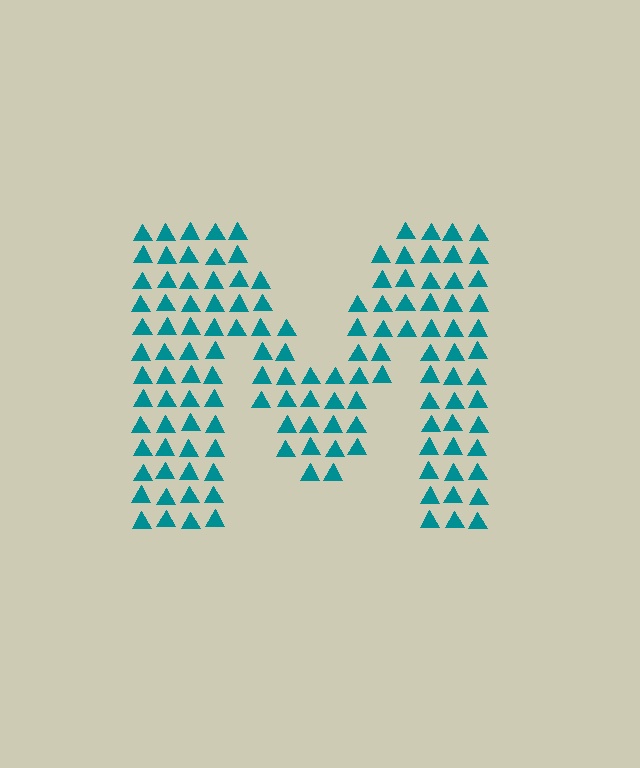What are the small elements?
The small elements are triangles.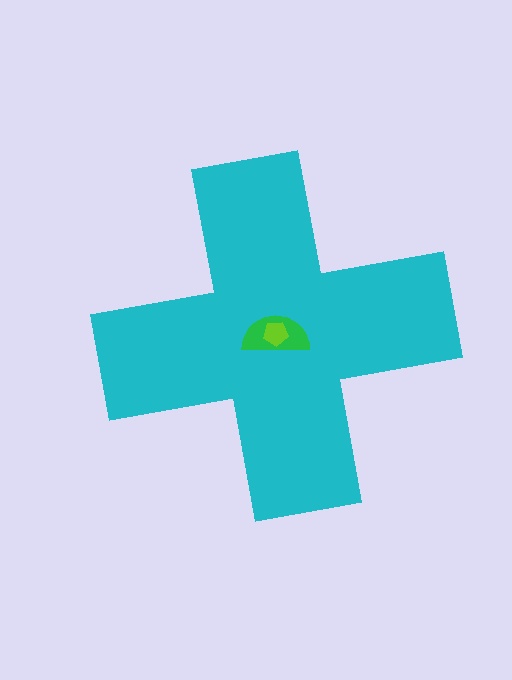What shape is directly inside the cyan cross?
The green semicircle.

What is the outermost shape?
The cyan cross.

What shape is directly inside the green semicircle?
The lime pentagon.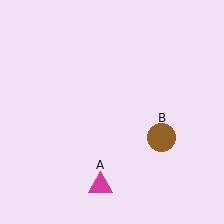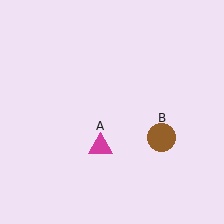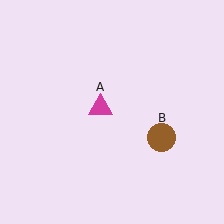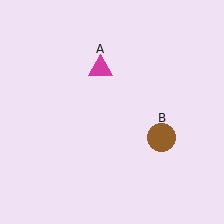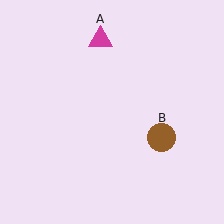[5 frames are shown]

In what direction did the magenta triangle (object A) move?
The magenta triangle (object A) moved up.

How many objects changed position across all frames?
1 object changed position: magenta triangle (object A).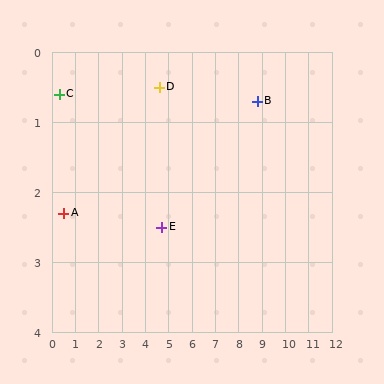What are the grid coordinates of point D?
Point D is at approximately (4.6, 0.5).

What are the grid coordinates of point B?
Point B is at approximately (8.8, 0.7).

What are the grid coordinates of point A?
Point A is at approximately (0.5, 2.3).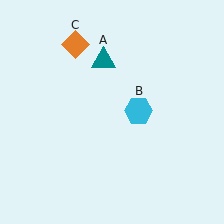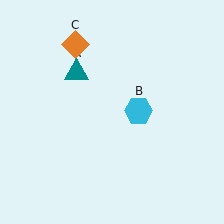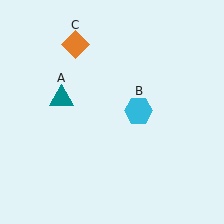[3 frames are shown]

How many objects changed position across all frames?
1 object changed position: teal triangle (object A).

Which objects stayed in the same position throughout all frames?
Cyan hexagon (object B) and orange diamond (object C) remained stationary.